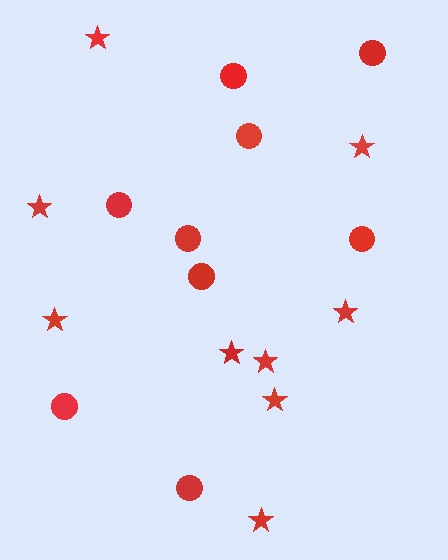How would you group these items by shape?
There are 2 groups: one group of stars (9) and one group of circles (9).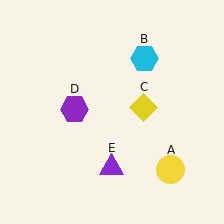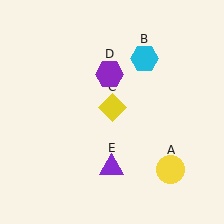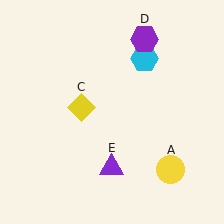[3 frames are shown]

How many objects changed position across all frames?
2 objects changed position: yellow diamond (object C), purple hexagon (object D).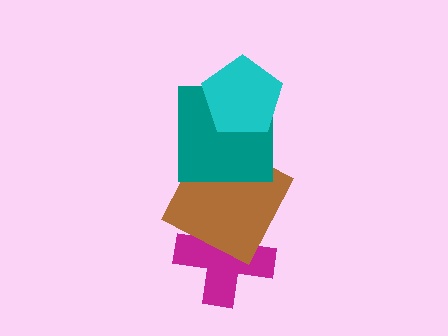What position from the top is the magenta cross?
The magenta cross is 4th from the top.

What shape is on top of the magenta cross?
The brown square is on top of the magenta cross.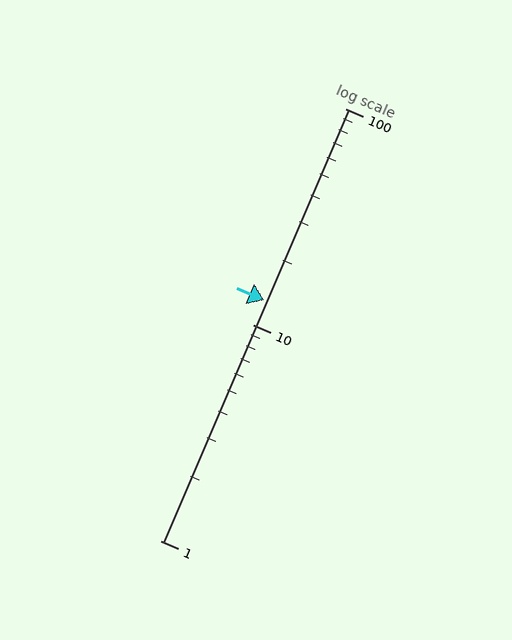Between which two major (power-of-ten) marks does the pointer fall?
The pointer is between 10 and 100.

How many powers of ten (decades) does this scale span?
The scale spans 2 decades, from 1 to 100.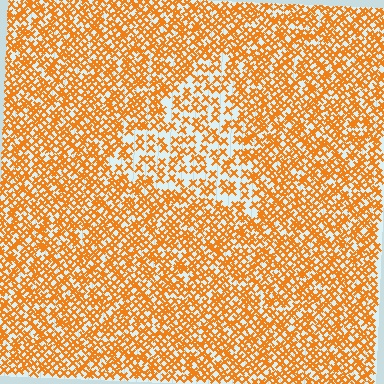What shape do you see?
I see a triangle.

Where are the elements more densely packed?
The elements are more densely packed outside the triangle boundary.